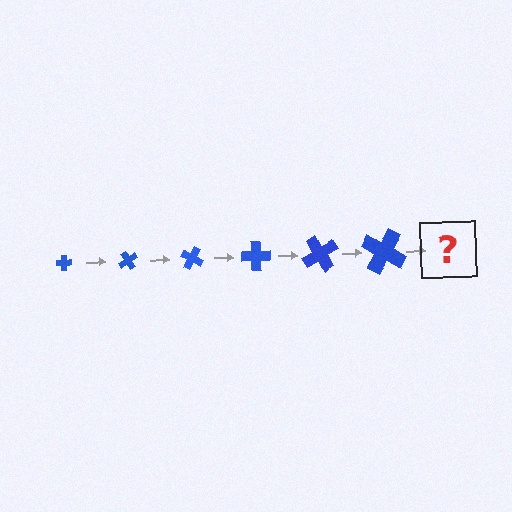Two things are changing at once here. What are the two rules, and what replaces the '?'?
The two rules are that the cross grows larger each step and it rotates 60 degrees each step. The '?' should be a cross, larger than the previous one and rotated 360 degrees from the start.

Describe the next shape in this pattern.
It should be a cross, larger than the previous one and rotated 360 degrees from the start.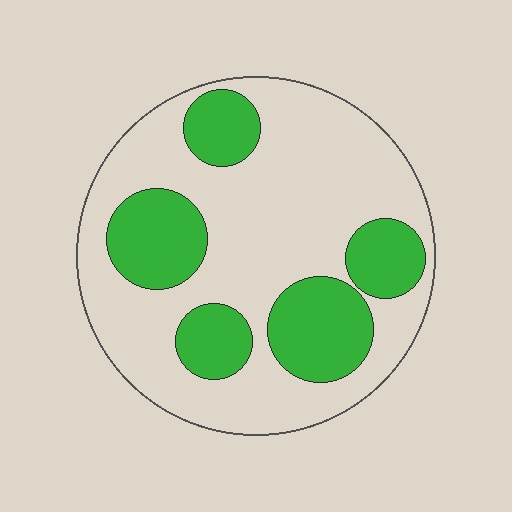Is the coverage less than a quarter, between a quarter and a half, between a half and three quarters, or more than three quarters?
Between a quarter and a half.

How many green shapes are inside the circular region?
5.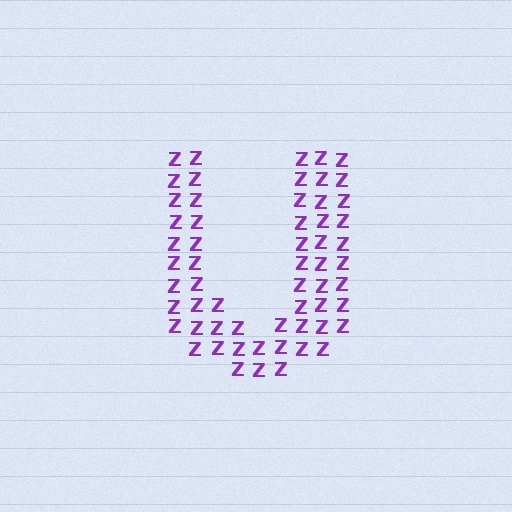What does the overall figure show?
The overall figure shows the letter U.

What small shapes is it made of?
It is made of small letter Z's.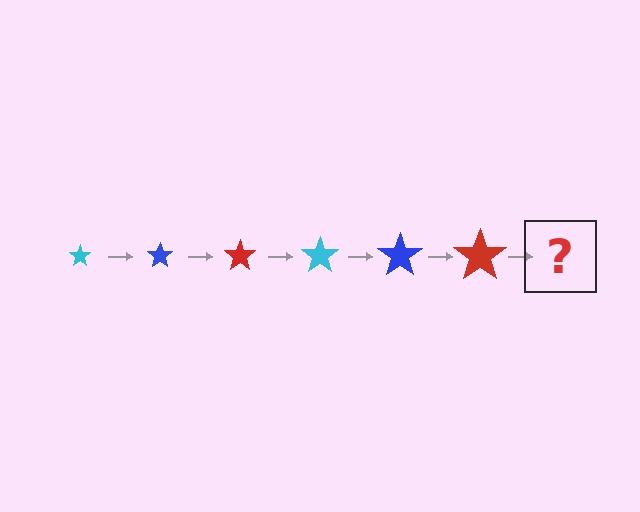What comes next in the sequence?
The next element should be a cyan star, larger than the previous one.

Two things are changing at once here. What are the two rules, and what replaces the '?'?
The two rules are that the star grows larger each step and the color cycles through cyan, blue, and red. The '?' should be a cyan star, larger than the previous one.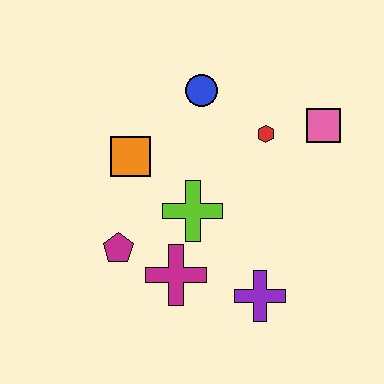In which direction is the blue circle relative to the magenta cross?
The blue circle is above the magenta cross.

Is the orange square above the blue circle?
No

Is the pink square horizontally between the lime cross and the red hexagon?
No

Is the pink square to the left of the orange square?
No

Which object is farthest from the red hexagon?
The magenta pentagon is farthest from the red hexagon.